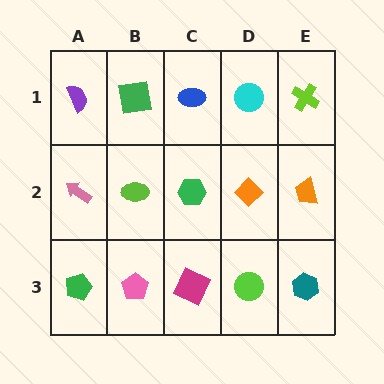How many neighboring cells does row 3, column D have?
3.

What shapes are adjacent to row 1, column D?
An orange diamond (row 2, column D), a blue ellipse (row 1, column C), a lime cross (row 1, column E).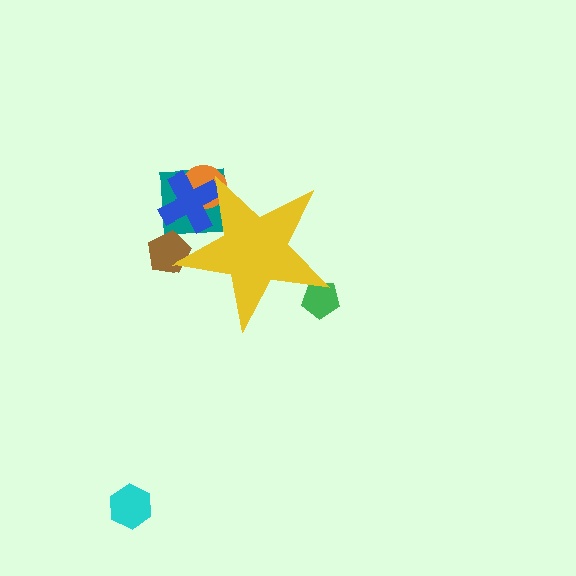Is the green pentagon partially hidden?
Yes, the green pentagon is partially hidden behind the yellow star.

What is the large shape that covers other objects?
A yellow star.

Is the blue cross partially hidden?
Yes, the blue cross is partially hidden behind the yellow star.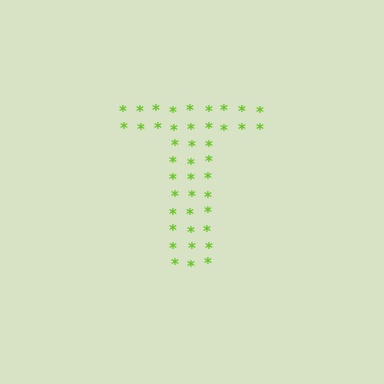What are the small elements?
The small elements are asterisks.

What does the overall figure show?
The overall figure shows the letter T.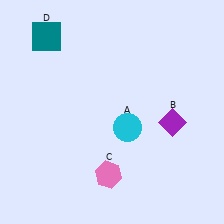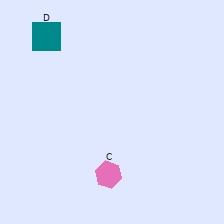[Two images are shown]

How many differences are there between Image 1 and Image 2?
There are 2 differences between the two images.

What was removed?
The cyan circle (A), the purple diamond (B) were removed in Image 2.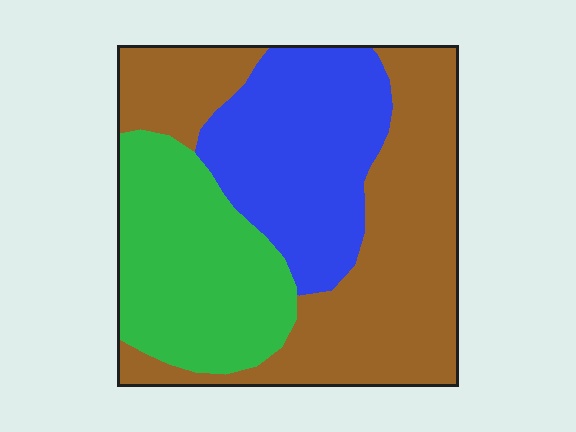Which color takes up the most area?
Brown, at roughly 45%.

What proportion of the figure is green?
Green takes up about one quarter (1/4) of the figure.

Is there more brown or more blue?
Brown.